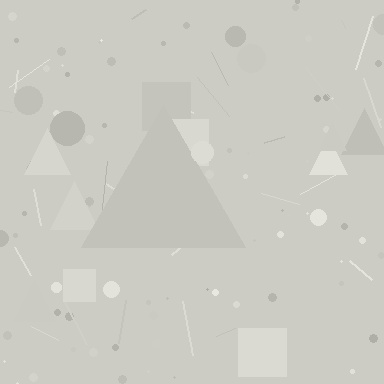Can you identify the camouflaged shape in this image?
The camouflaged shape is a triangle.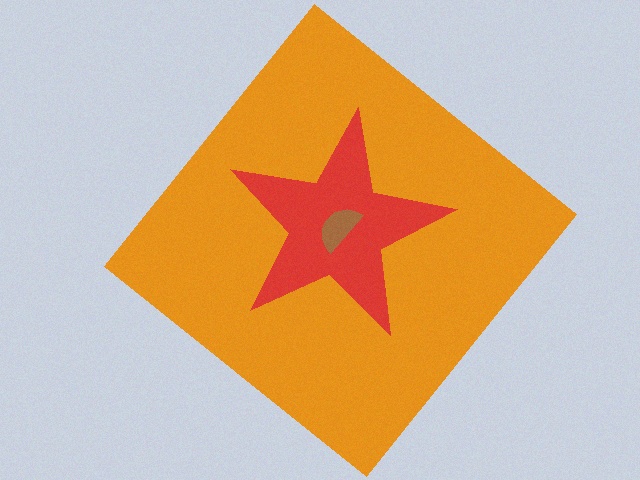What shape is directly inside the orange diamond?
The red star.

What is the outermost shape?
The orange diamond.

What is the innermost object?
The brown semicircle.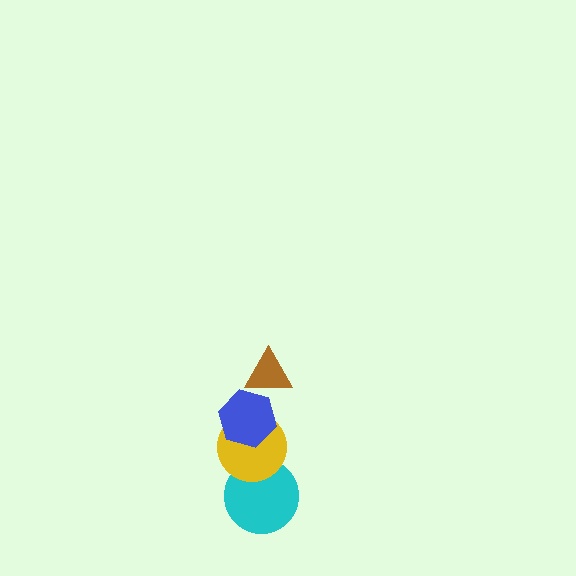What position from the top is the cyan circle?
The cyan circle is 4th from the top.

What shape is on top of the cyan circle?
The yellow circle is on top of the cyan circle.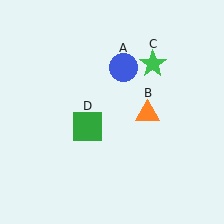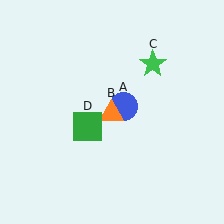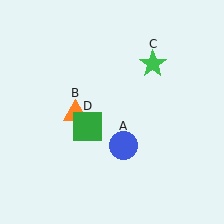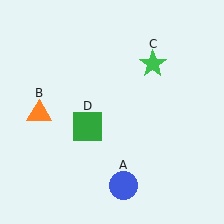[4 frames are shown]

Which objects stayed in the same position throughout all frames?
Green star (object C) and green square (object D) remained stationary.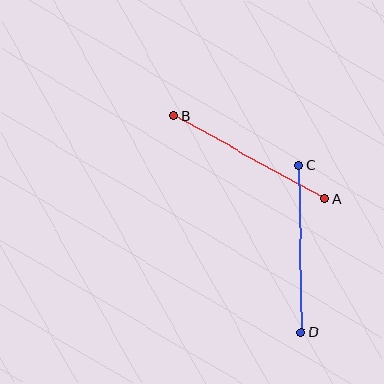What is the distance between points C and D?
The distance is approximately 167 pixels.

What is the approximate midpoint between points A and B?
The midpoint is at approximately (249, 157) pixels.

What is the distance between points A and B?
The distance is approximately 172 pixels.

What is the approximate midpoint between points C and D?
The midpoint is at approximately (300, 249) pixels.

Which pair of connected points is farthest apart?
Points A and B are farthest apart.